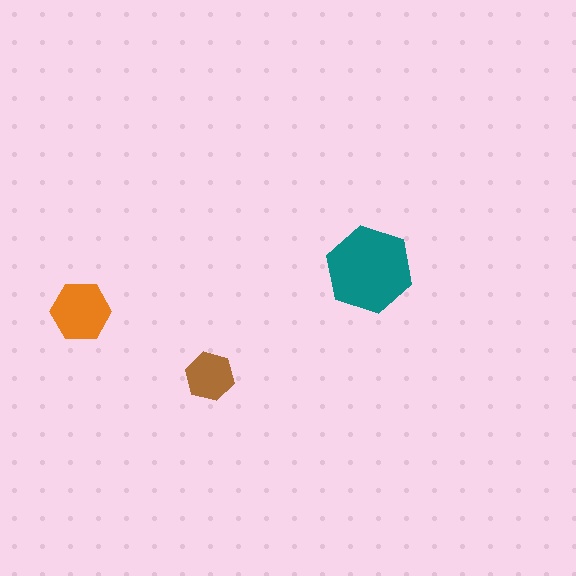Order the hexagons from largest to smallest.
the teal one, the orange one, the brown one.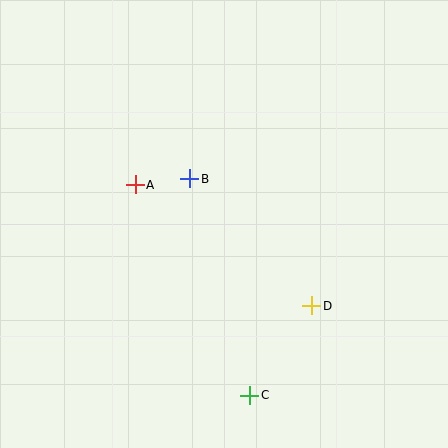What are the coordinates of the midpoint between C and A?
The midpoint between C and A is at (192, 290).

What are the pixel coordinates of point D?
Point D is at (312, 306).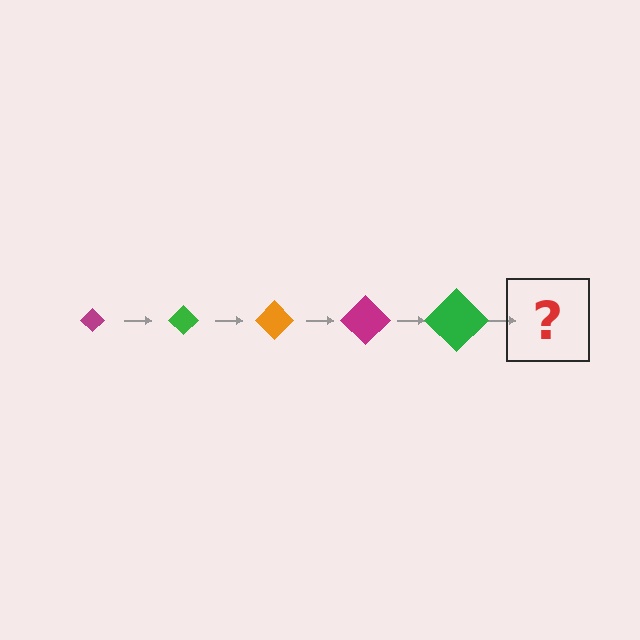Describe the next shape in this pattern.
It should be an orange diamond, larger than the previous one.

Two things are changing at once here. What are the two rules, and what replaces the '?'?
The two rules are that the diamond grows larger each step and the color cycles through magenta, green, and orange. The '?' should be an orange diamond, larger than the previous one.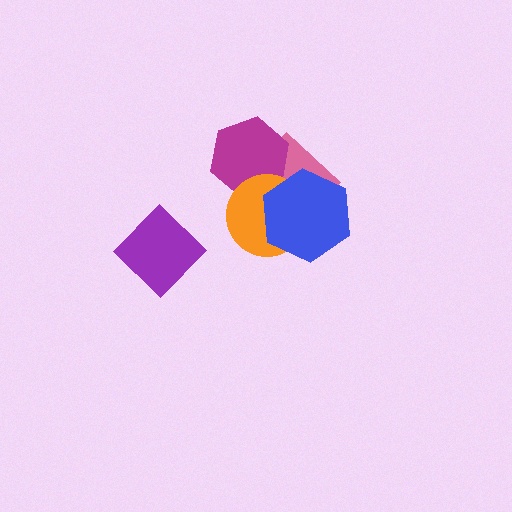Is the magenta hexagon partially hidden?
Yes, it is partially covered by another shape.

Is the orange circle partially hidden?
Yes, it is partially covered by another shape.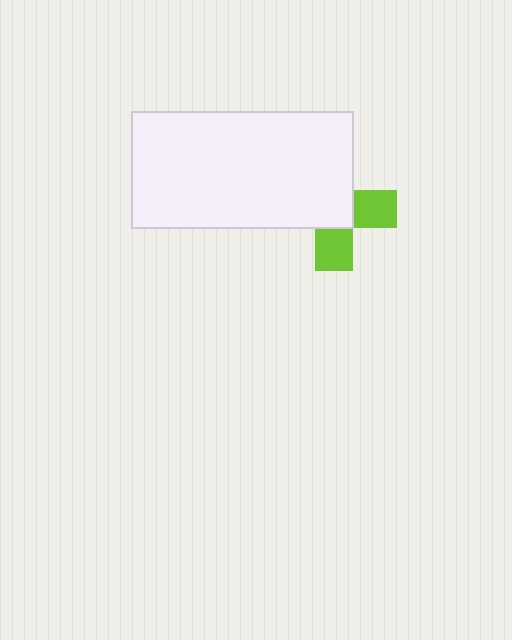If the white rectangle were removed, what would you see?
You would see the complete lime cross.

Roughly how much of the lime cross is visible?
A small part of it is visible (roughly 40%).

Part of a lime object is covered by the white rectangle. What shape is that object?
It is a cross.